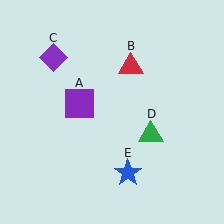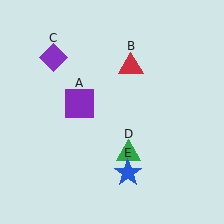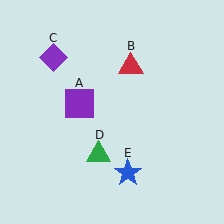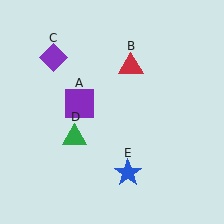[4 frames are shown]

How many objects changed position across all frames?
1 object changed position: green triangle (object D).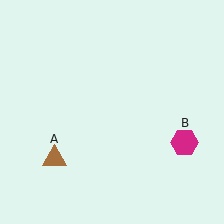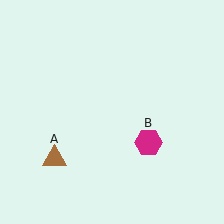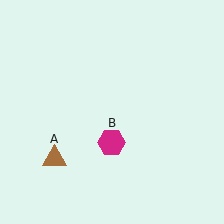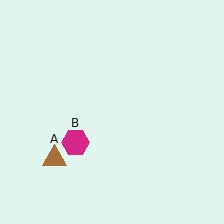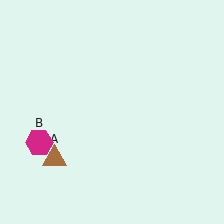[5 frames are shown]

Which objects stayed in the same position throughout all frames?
Brown triangle (object A) remained stationary.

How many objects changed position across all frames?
1 object changed position: magenta hexagon (object B).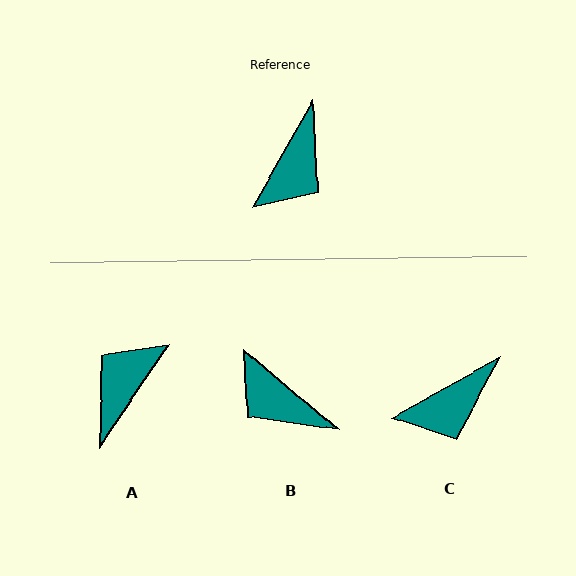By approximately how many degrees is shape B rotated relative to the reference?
Approximately 101 degrees clockwise.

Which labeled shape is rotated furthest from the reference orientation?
A, about 175 degrees away.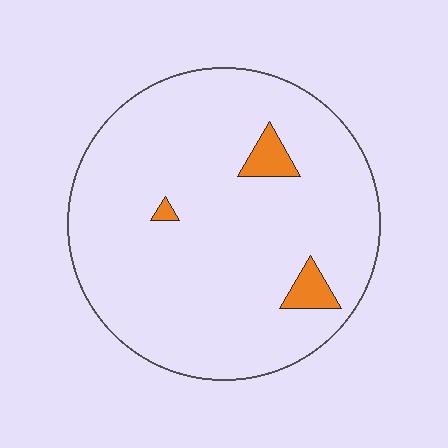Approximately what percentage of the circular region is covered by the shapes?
Approximately 5%.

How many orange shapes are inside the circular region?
3.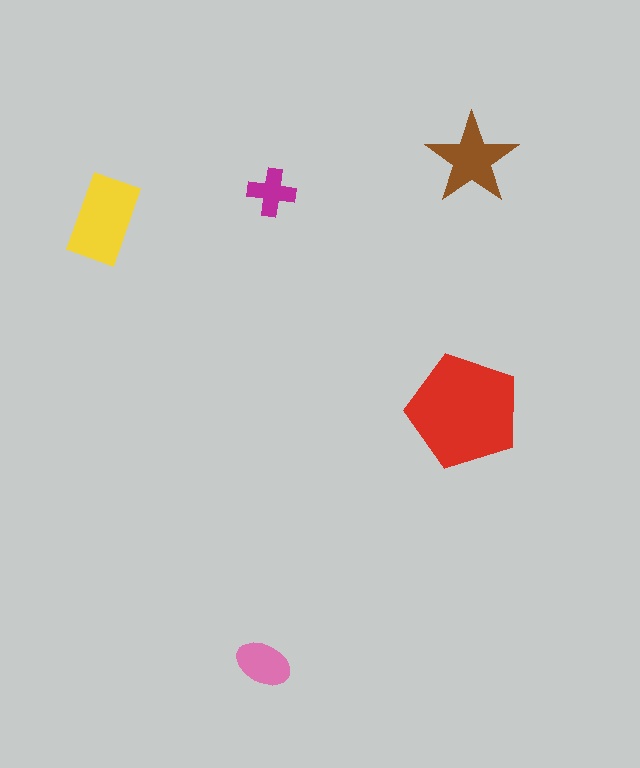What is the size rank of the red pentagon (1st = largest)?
1st.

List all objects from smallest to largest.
The magenta cross, the pink ellipse, the brown star, the yellow rectangle, the red pentagon.